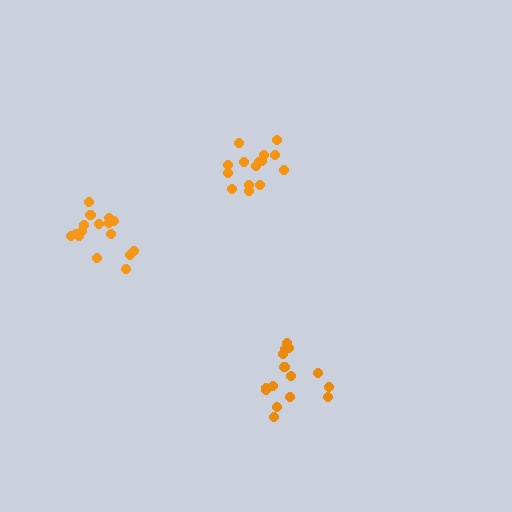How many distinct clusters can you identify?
There are 3 distinct clusters.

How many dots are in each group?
Group 1: 15 dots, Group 2: 16 dots, Group 3: 15 dots (46 total).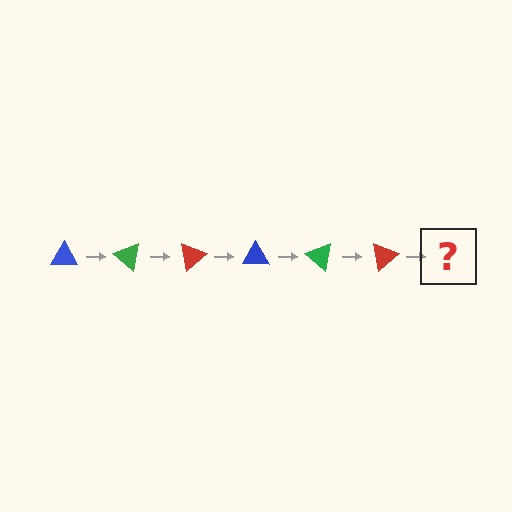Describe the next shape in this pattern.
It should be a blue triangle, rotated 240 degrees from the start.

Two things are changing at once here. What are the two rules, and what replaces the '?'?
The two rules are that it rotates 40 degrees each step and the color cycles through blue, green, and red. The '?' should be a blue triangle, rotated 240 degrees from the start.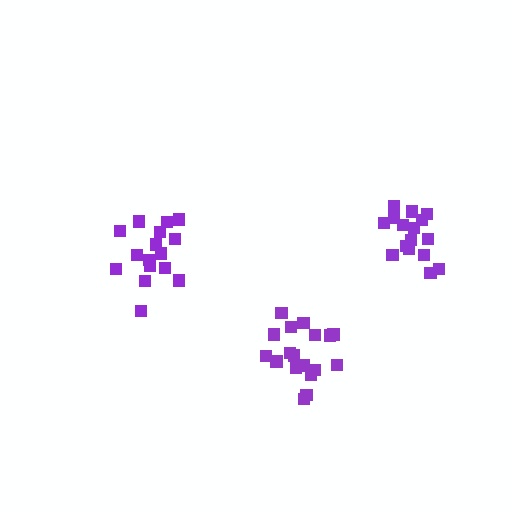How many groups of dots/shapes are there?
There are 3 groups.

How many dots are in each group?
Group 1: 16 dots, Group 2: 19 dots, Group 3: 16 dots (51 total).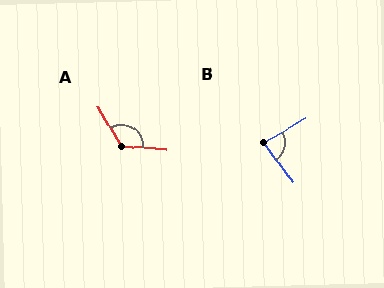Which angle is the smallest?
B, at approximately 82 degrees.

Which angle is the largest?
A, at approximately 125 degrees.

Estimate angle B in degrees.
Approximately 82 degrees.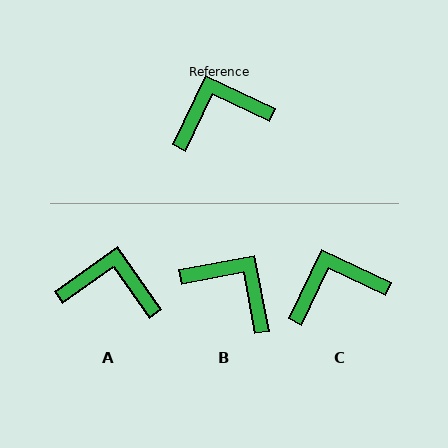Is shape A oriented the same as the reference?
No, it is off by about 29 degrees.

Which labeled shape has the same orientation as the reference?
C.